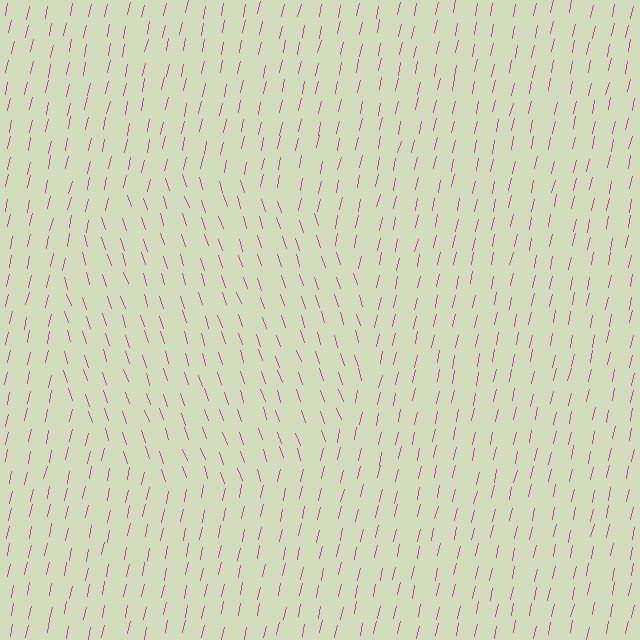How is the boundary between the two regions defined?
The boundary is defined purely by a change in line orientation (approximately 30 degrees difference). All lines are the same color and thickness.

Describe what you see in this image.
The image is filled with small magenta line segments. A circle region in the image has lines oriented differently from the surrounding lines, creating a visible texture boundary.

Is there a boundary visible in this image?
Yes, there is a texture boundary formed by a change in line orientation.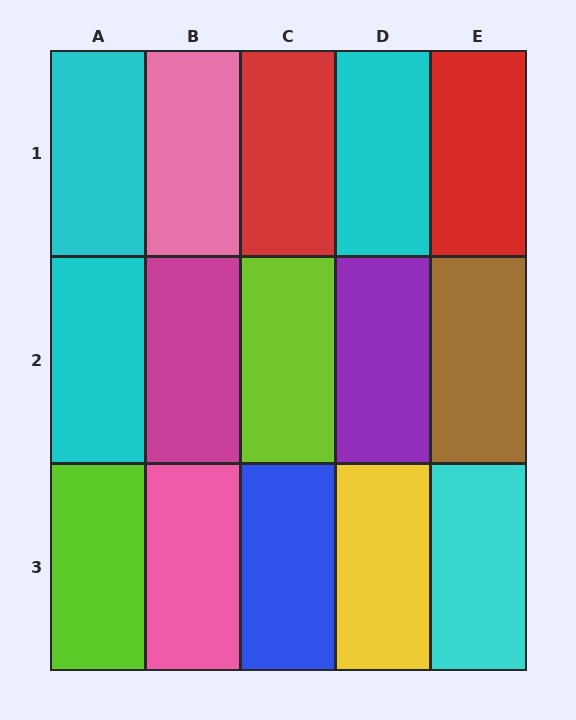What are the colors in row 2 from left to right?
Cyan, magenta, lime, purple, brown.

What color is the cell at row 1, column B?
Pink.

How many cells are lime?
2 cells are lime.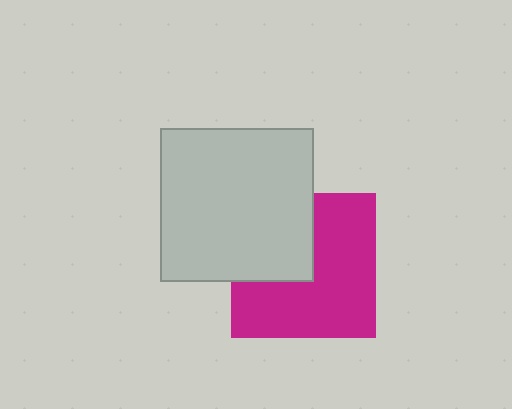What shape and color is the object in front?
The object in front is a light gray square.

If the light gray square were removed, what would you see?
You would see the complete magenta square.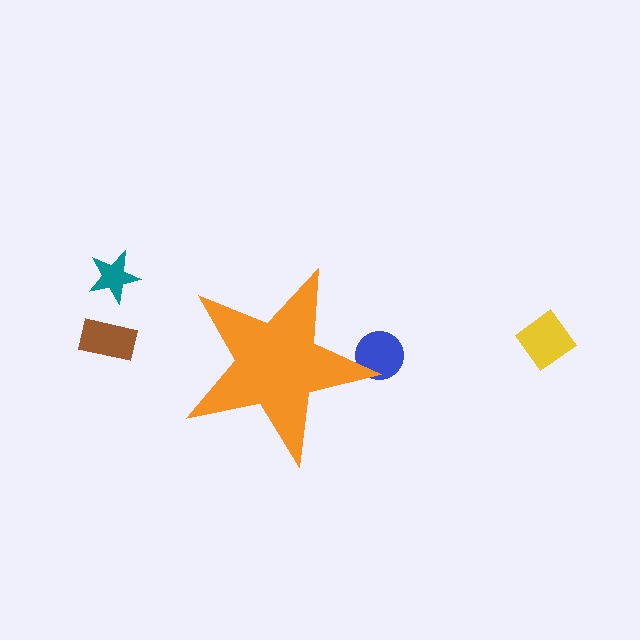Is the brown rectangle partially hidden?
No, the brown rectangle is fully visible.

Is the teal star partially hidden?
No, the teal star is fully visible.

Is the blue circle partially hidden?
Yes, the blue circle is partially hidden behind the orange star.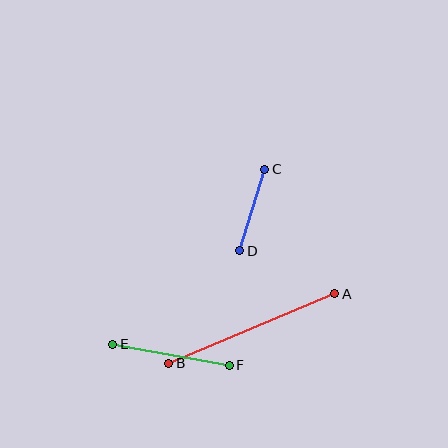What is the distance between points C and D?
The distance is approximately 86 pixels.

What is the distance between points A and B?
The distance is approximately 180 pixels.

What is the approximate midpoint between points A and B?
The midpoint is at approximately (252, 329) pixels.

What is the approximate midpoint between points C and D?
The midpoint is at approximately (252, 210) pixels.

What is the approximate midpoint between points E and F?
The midpoint is at approximately (171, 355) pixels.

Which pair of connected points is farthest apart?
Points A and B are farthest apart.